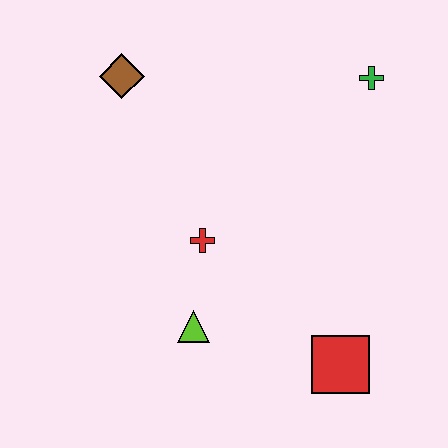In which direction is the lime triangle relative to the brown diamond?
The lime triangle is below the brown diamond.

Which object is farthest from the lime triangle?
The green cross is farthest from the lime triangle.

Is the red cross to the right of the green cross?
No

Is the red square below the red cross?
Yes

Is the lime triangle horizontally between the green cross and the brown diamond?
Yes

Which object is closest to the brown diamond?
The red cross is closest to the brown diamond.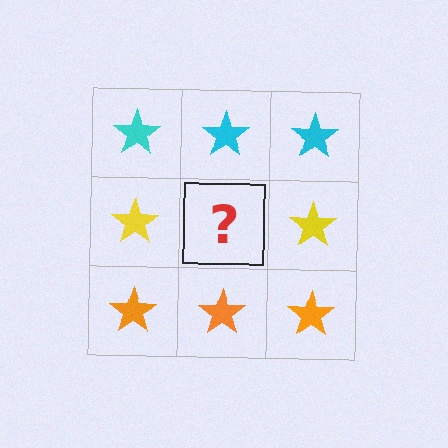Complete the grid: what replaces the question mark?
The question mark should be replaced with a yellow star.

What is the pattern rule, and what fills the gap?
The rule is that each row has a consistent color. The gap should be filled with a yellow star.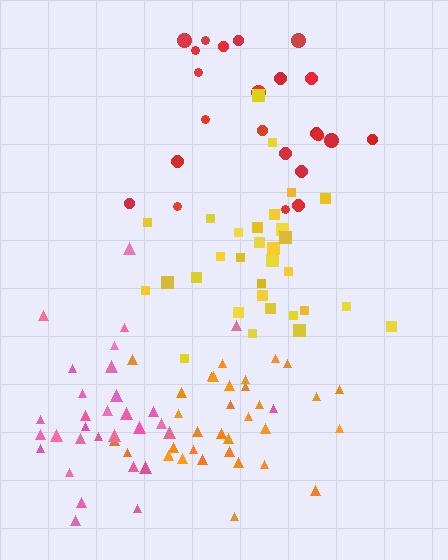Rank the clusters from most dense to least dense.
orange, pink, yellow, red.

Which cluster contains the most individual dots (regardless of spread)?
Orange (34).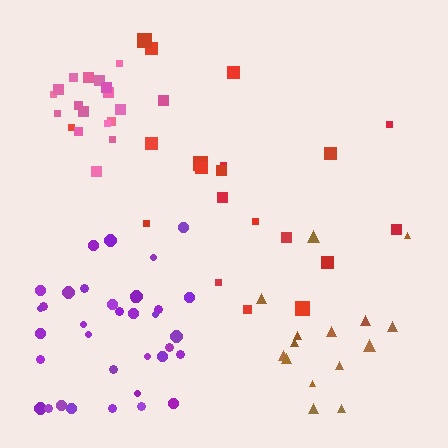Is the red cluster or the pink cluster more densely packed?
Pink.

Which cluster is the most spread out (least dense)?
Brown.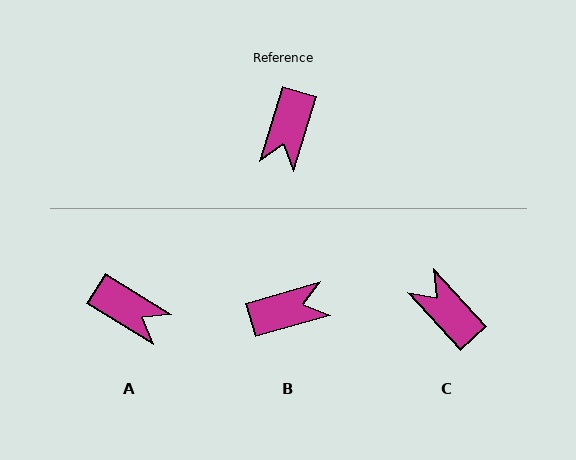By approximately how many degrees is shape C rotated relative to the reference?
Approximately 120 degrees clockwise.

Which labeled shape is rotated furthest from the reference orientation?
B, about 123 degrees away.